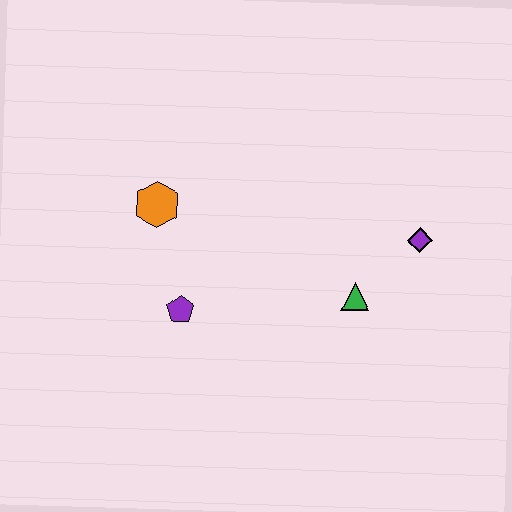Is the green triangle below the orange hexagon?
Yes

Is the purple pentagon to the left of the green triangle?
Yes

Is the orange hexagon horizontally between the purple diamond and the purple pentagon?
No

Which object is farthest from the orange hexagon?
The purple diamond is farthest from the orange hexagon.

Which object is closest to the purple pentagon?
The orange hexagon is closest to the purple pentagon.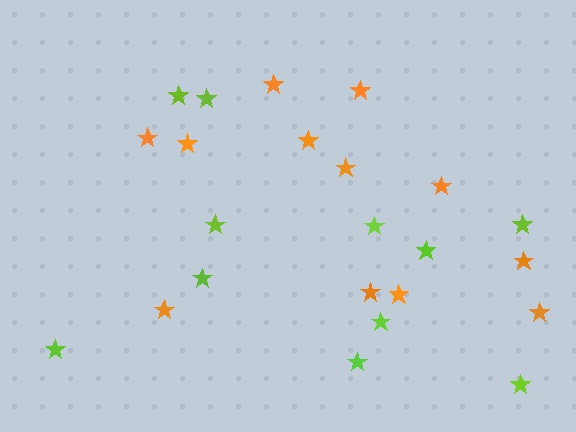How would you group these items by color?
There are 2 groups: one group of lime stars (11) and one group of orange stars (12).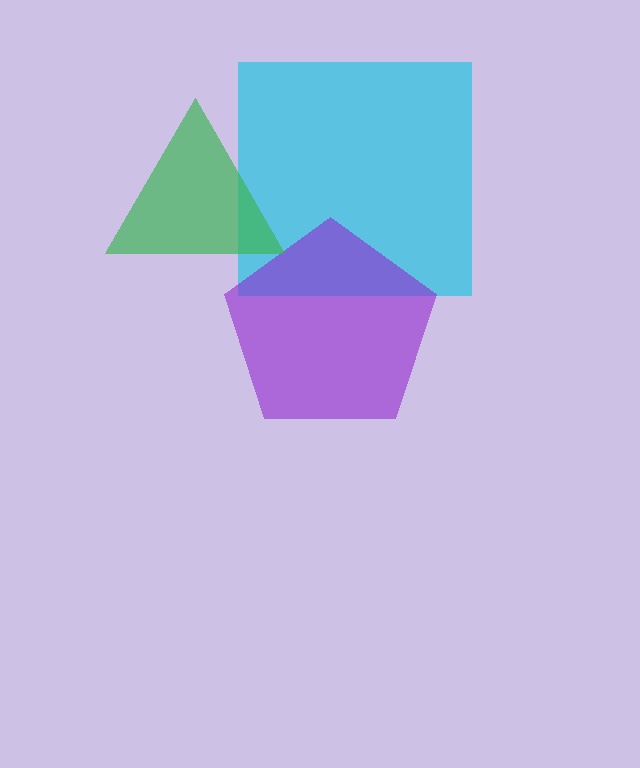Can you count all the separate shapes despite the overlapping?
Yes, there are 3 separate shapes.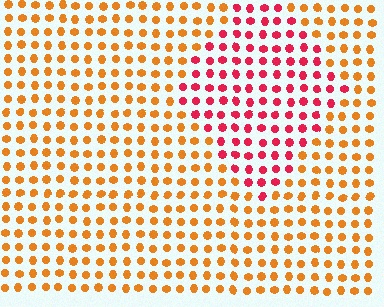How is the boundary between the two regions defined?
The boundary is defined purely by a slight shift in hue (about 45 degrees). Spacing, size, and orientation are identical on both sides.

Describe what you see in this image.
The image is filled with small orange elements in a uniform arrangement. A diamond-shaped region is visible where the elements are tinted to a slightly different hue, forming a subtle color boundary.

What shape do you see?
I see a diamond.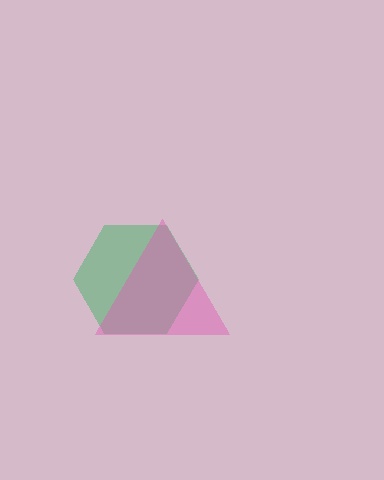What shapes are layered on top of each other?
The layered shapes are: a green hexagon, a pink triangle.